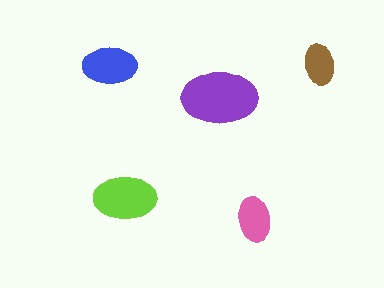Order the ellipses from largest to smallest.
the purple one, the lime one, the blue one, the pink one, the brown one.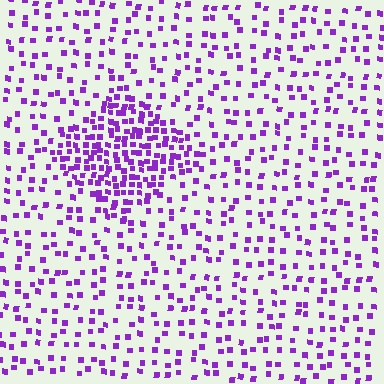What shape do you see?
I see a diamond.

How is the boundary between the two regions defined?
The boundary is defined by a change in element density (approximately 2.6x ratio). All elements are the same color, size, and shape.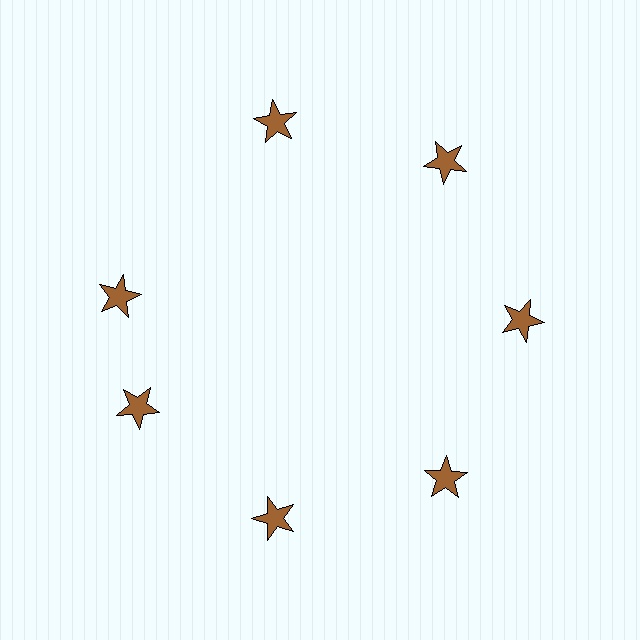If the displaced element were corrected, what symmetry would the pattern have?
It would have 7-fold rotational symmetry — the pattern would map onto itself every 51 degrees.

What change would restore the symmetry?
The symmetry would be restored by rotating it back into even spacing with its neighbors so that all 7 stars sit at equal angles and equal distance from the center.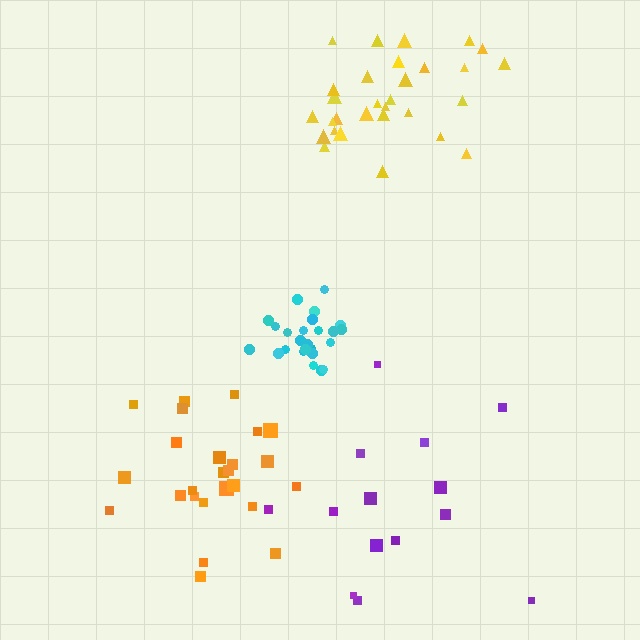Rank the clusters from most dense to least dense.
cyan, orange, yellow, purple.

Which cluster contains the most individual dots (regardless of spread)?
Yellow (30).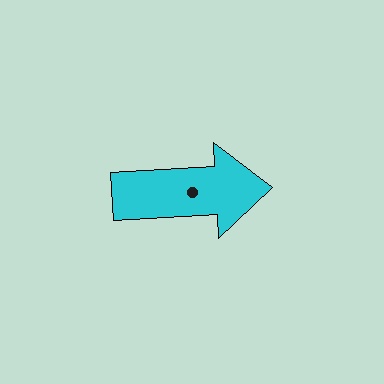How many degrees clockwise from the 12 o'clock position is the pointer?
Approximately 87 degrees.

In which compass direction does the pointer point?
East.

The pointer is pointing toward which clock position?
Roughly 3 o'clock.